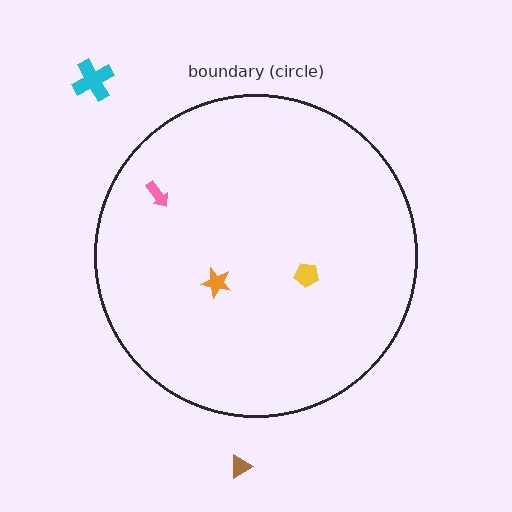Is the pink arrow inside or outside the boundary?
Inside.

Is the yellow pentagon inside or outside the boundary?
Inside.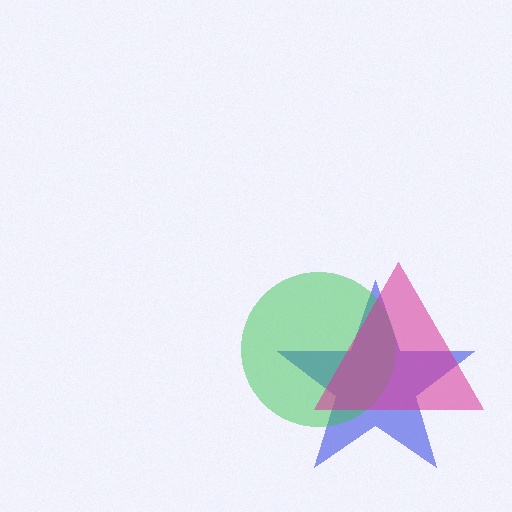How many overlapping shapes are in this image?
There are 3 overlapping shapes in the image.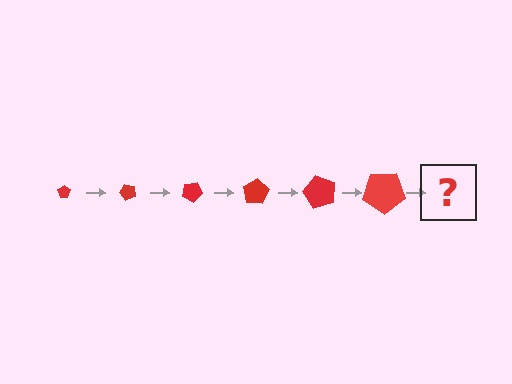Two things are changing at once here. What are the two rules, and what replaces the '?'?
The two rules are that the pentagon grows larger each step and it rotates 50 degrees each step. The '?' should be a pentagon, larger than the previous one and rotated 300 degrees from the start.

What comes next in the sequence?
The next element should be a pentagon, larger than the previous one and rotated 300 degrees from the start.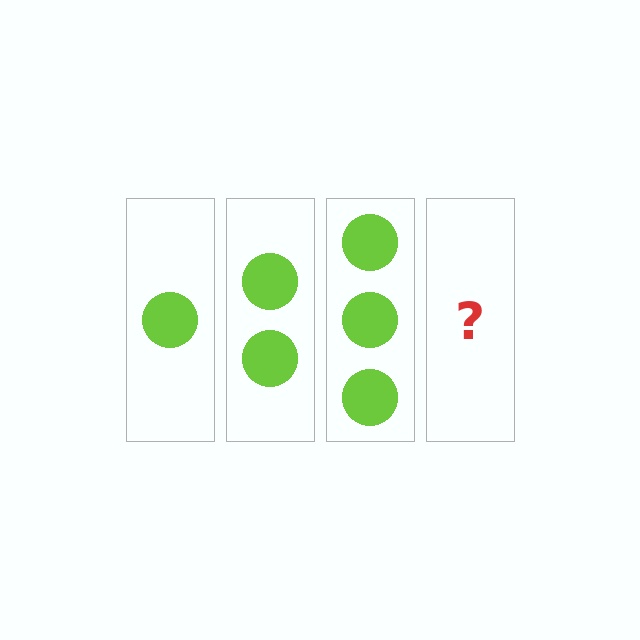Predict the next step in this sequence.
The next step is 4 circles.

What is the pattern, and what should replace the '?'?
The pattern is that each step adds one more circle. The '?' should be 4 circles.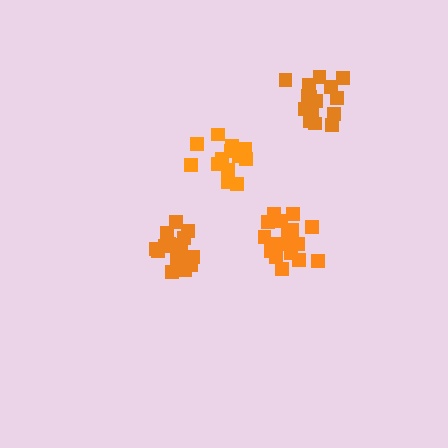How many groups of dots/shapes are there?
There are 4 groups.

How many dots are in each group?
Group 1: 13 dots, Group 2: 17 dots, Group 3: 16 dots, Group 4: 17 dots (63 total).